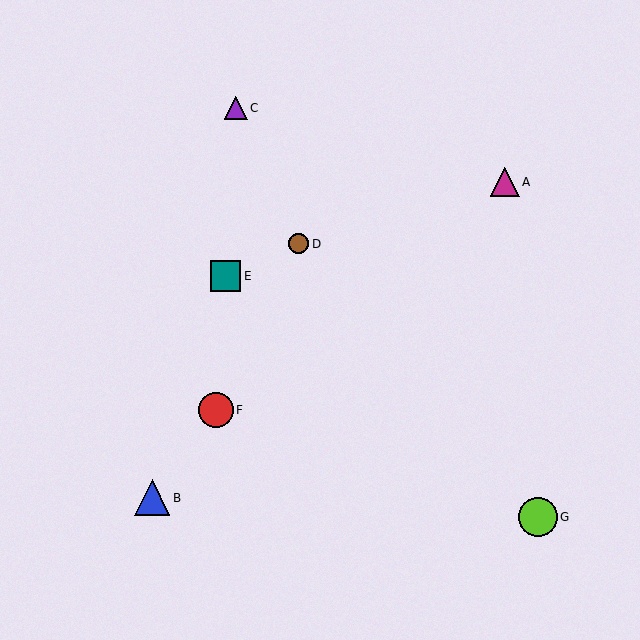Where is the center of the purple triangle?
The center of the purple triangle is at (236, 108).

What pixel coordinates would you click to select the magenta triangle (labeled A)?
Click at (505, 182) to select the magenta triangle A.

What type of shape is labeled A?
Shape A is a magenta triangle.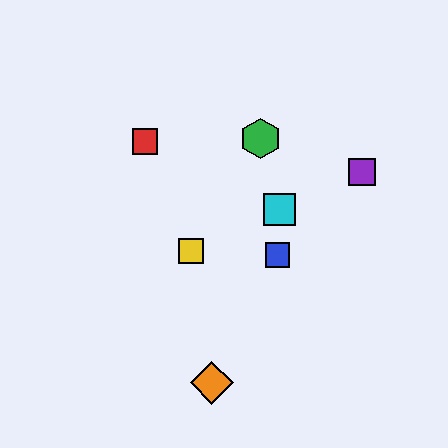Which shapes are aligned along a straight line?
The yellow square, the purple square, the cyan square are aligned along a straight line.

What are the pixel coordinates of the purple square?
The purple square is at (362, 172).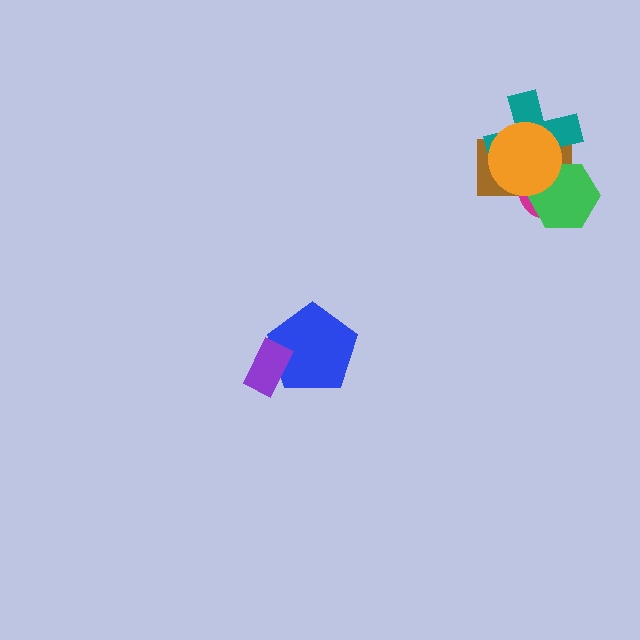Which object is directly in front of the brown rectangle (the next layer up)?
The teal cross is directly in front of the brown rectangle.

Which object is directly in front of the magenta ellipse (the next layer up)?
The green hexagon is directly in front of the magenta ellipse.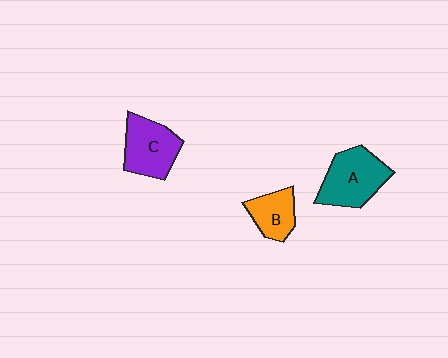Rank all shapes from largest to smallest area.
From largest to smallest: A (teal), C (purple), B (orange).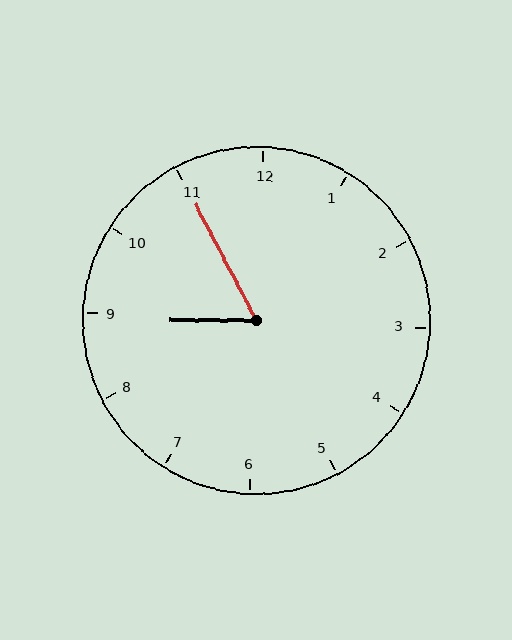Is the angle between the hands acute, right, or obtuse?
It is acute.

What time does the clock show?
8:55.